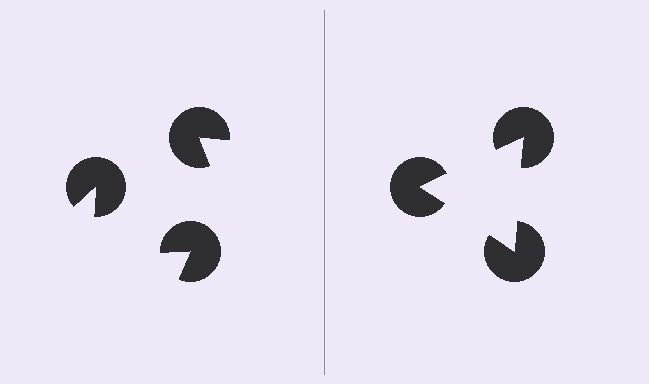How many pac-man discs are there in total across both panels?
6 — 3 on each side.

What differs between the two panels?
The pac-man discs are positioned identically on both sides; only the wedge orientations differ. On the right they align to a triangle; on the left they are misaligned.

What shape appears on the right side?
An illusory triangle.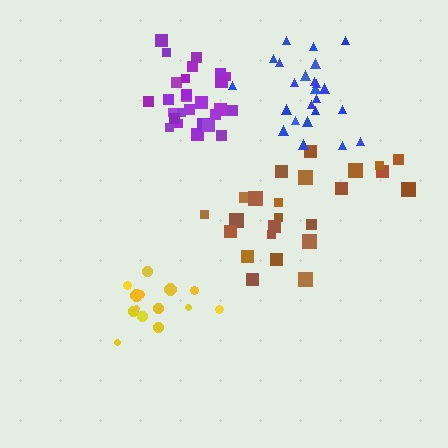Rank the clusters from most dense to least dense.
yellow, purple, blue, brown.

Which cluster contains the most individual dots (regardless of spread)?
Purple (27).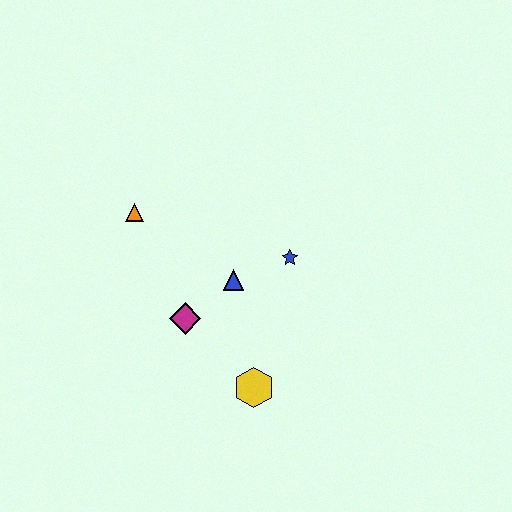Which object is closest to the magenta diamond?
The blue triangle is closest to the magenta diamond.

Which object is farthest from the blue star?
The orange triangle is farthest from the blue star.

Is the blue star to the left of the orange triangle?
No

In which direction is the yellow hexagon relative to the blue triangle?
The yellow hexagon is below the blue triangle.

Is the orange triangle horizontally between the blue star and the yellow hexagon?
No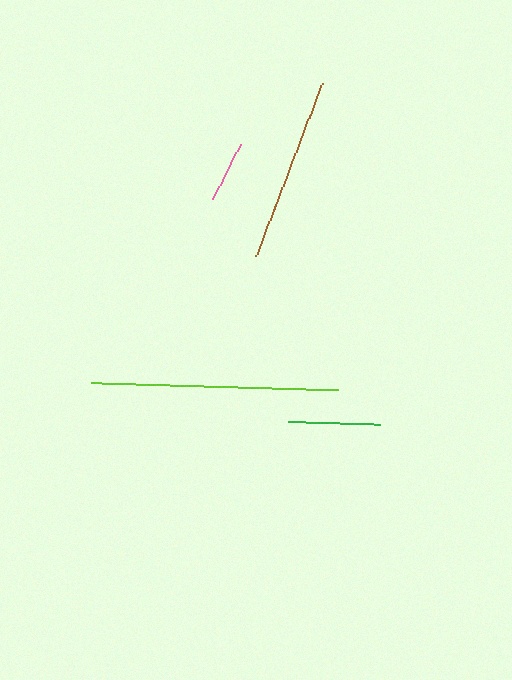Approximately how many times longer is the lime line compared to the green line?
The lime line is approximately 2.7 times the length of the green line.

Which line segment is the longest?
The lime line is the longest at approximately 246 pixels.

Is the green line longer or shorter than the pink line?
The green line is longer than the pink line.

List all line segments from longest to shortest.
From longest to shortest: lime, brown, green, pink.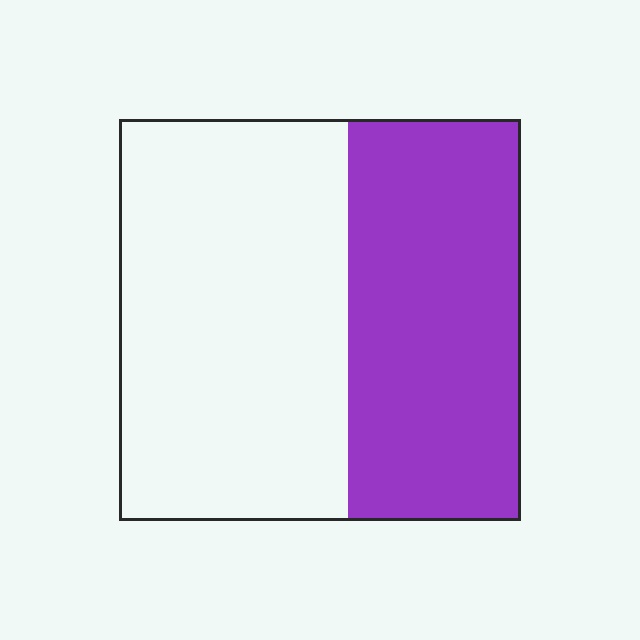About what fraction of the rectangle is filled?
About two fifths (2/5).